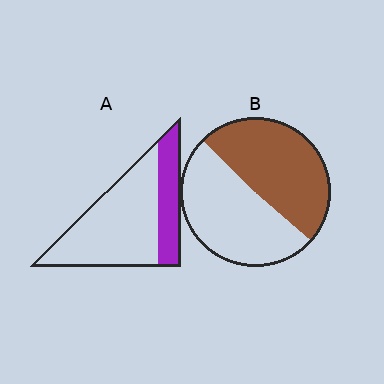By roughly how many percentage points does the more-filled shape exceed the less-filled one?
By roughly 20 percentage points (B over A).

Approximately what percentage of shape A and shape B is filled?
A is approximately 30% and B is approximately 50%.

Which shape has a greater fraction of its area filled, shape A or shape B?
Shape B.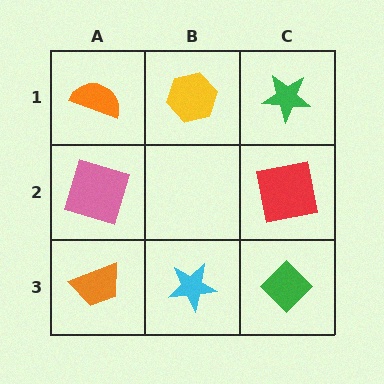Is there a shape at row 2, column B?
No, that cell is empty.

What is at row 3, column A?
An orange trapezoid.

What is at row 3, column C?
A green diamond.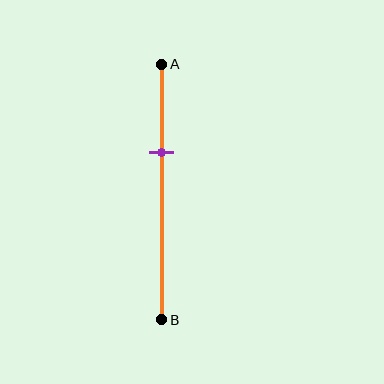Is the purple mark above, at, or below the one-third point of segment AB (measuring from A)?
The purple mark is approximately at the one-third point of segment AB.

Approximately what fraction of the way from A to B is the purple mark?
The purple mark is approximately 35% of the way from A to B.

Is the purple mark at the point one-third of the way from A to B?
Yes, the mark is approximately at the one-third point.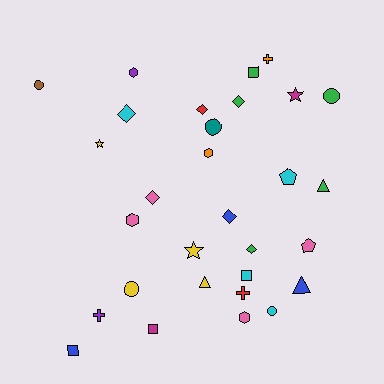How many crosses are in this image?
There are 3 crosses.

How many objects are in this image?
There are 30 objects.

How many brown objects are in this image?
There is 1 brown object.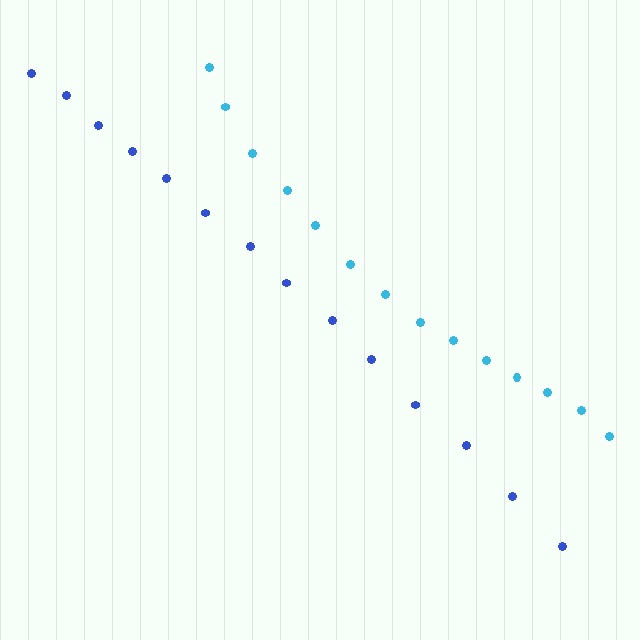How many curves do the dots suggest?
There are 2 distinct paths.